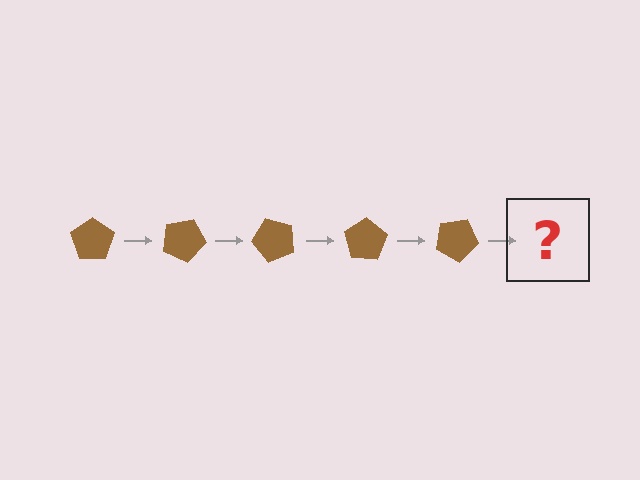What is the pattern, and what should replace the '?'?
The pattern is that the pentagon rotates 25 degrees each step. The '?' should be a brown pentagon rotated 125 degrees.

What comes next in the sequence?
The next element should be a brown pentagon rotated 125 degrees.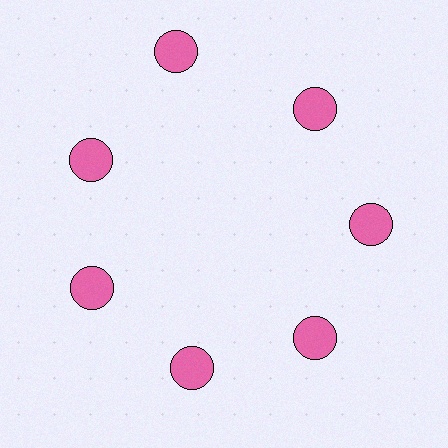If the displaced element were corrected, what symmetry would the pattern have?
It would have 7-fold rotational symmetry — the pattern would map onto itself every 51 degrees.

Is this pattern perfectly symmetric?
No. The 7 pink circles are arranged in a ring, but one element near the 12 o'clock position is pushed outward from the center, breaking the 7-fold rotational symmetry.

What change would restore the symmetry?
The symmetry would be restored by moving it inward, back onto the ring so that all 7 circles sit at equal angles and equal distance from the center.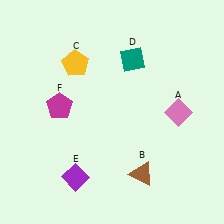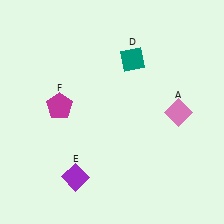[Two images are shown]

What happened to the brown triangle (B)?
The brown triangle (B) was removed in Image 2. It was in the bottom-right area of Image 1.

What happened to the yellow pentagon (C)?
The yellow pentagon (C) was removed in Image 2. It was in the top-left area of Image 1.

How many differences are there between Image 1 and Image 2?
There are 2 differences between the two images.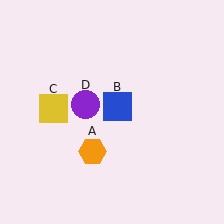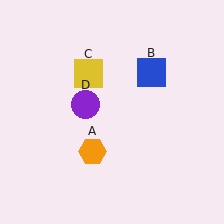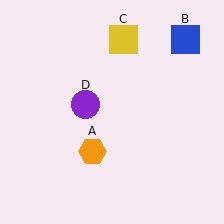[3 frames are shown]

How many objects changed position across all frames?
2 objects changed position: blue square (object B), yellow square (object C).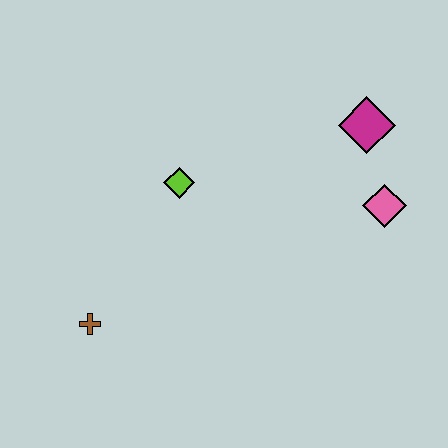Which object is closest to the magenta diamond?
The pink diamond is closest to the magenta diamond.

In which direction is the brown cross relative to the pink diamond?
The brown cross is to the left of the pink diamond.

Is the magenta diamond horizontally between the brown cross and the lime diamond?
No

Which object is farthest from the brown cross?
The magenta diamond is farthest from the brown cross.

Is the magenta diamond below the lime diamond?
No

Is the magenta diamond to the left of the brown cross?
No